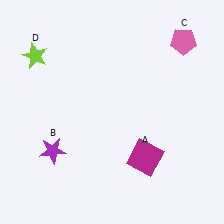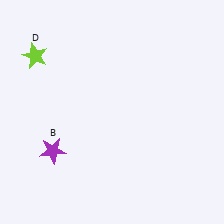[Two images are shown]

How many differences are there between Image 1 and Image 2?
There are 2 differences between the two images.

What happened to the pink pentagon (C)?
The pink pentagon (C) was removed in Image 2. It was in the top-right area of Image 1.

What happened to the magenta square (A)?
The magenta square (A) was removed in Image 2. It was in the bottom-right area of Image 1.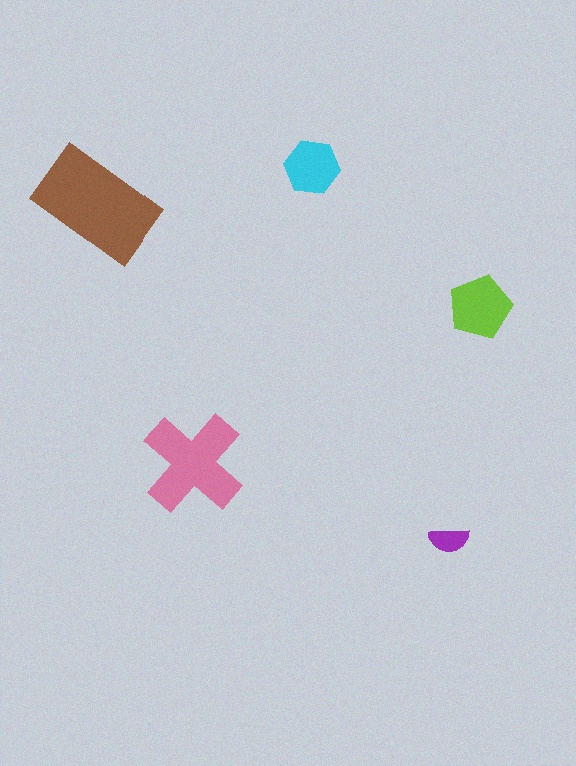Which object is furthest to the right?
The lime pentagon is rightmost.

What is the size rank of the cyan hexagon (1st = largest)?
4th.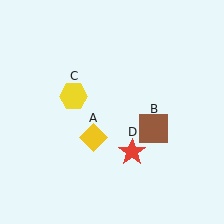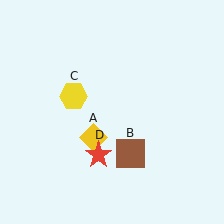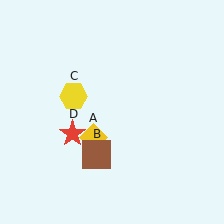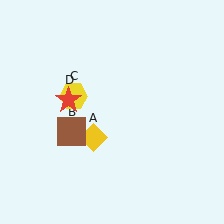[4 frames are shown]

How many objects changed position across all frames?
2 objects changed position: brown square (object B), red star (object D).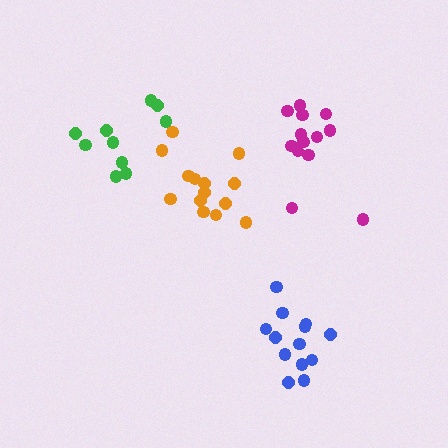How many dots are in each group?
Group 1: 13 dots, Group 2: 14 dots, Group 3: 10 dots, Group 4: 13 dots (50 total).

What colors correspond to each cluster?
The clusters are colored: blue, orange, green, magenta.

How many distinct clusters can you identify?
There are 4 distinct clusters.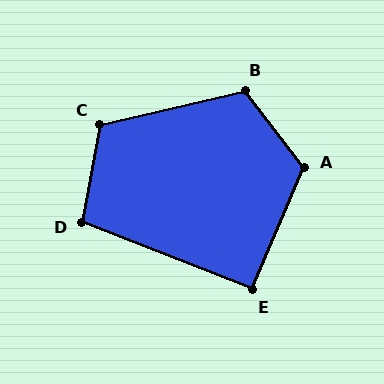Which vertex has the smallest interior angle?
E, at approximately 92 degrees.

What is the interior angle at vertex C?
Approximately 114 degrees (obtuse).